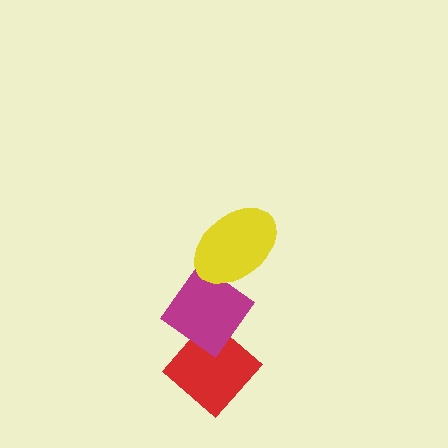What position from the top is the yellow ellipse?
The yellow ellipse is 1st from the top.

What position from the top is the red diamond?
The red diamond is 3rd from the top.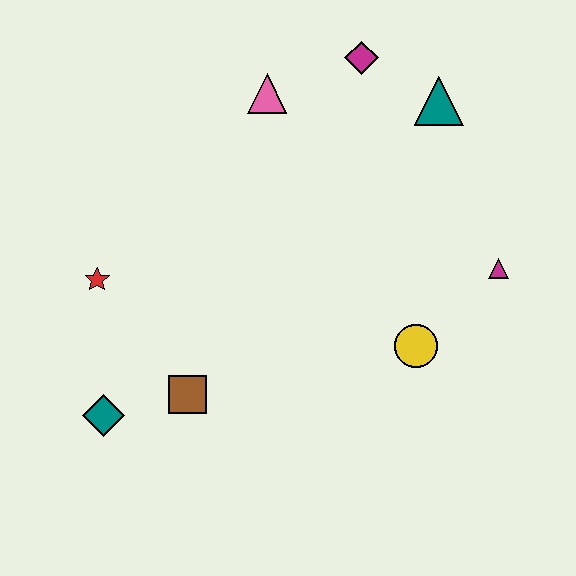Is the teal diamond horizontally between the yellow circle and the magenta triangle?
No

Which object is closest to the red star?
The teal diamond is closest to the red star.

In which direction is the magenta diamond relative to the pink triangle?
The magenta diamond is to the right of the pink triangle.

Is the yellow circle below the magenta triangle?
Yes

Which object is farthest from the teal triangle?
The teal diamond is farthest from the teal triangle.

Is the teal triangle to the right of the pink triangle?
Yes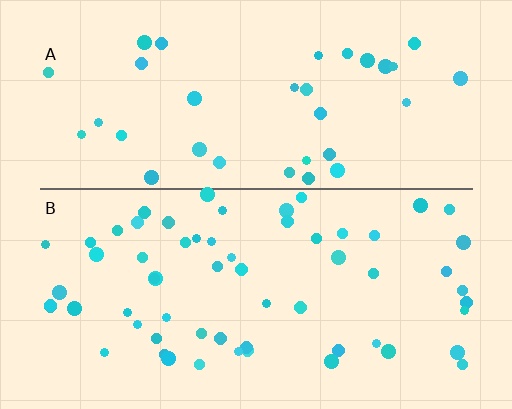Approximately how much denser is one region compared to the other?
Approximately 1.8× — region B over region A.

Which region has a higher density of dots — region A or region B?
B (the bottom).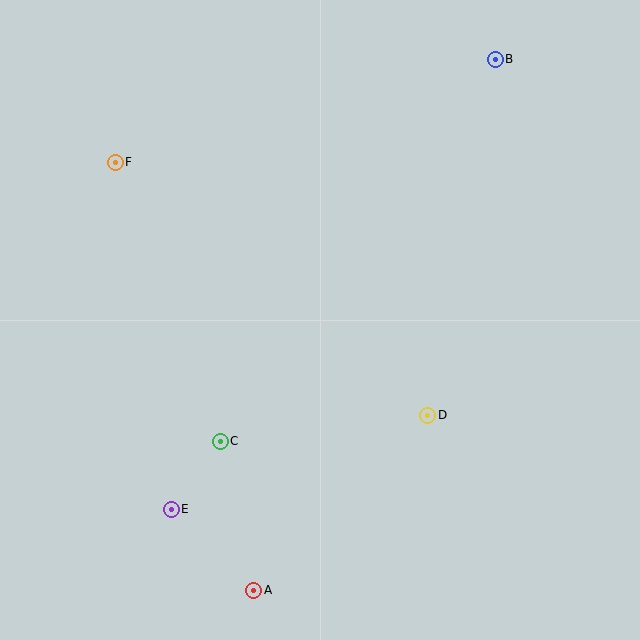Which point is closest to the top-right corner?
Point B is closest to the top-right corner.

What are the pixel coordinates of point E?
Point E is at (171, 509).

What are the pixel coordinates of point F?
Point F is at (115, 162).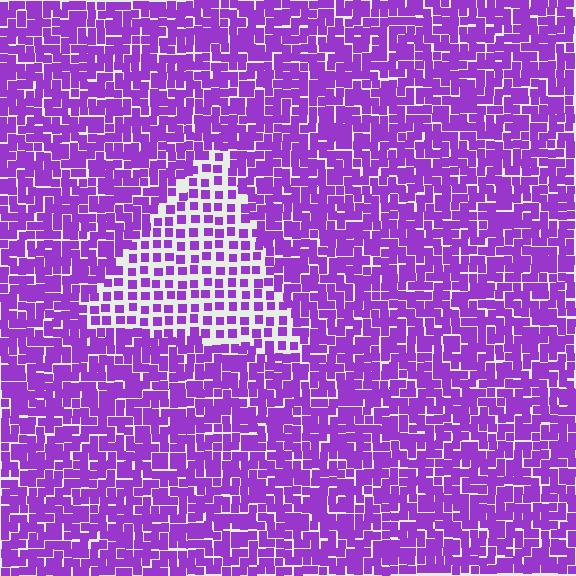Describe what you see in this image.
The image contains small purple elements arranged at two different densities. A triangle-shaped region is visible where the elements are less densely packed than the surrounding area.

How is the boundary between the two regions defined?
The boundary is defined by a change in element density (approximately 2.0x ratio). All elements are the same color, size, and shape.